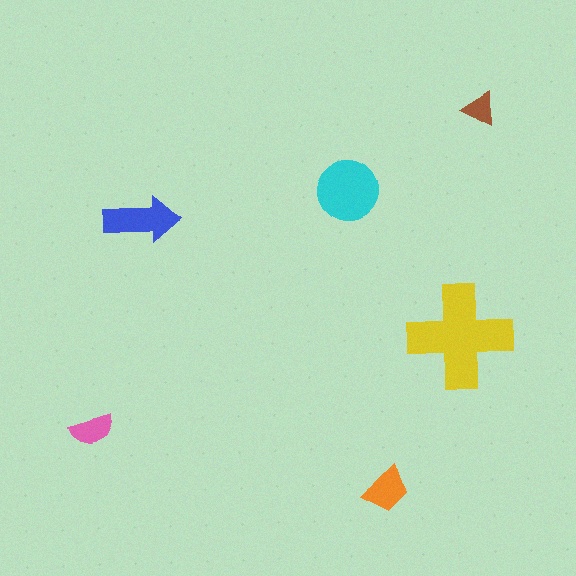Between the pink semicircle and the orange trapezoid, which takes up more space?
The orange trapezoid.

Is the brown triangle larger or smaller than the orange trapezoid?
Smaller.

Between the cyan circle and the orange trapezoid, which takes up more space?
The cyan circle.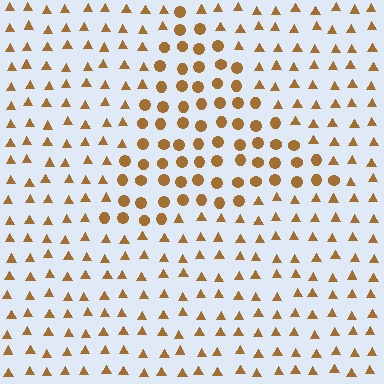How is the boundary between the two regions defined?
The boundary is defined by a change in element shape: circles inside vs. triangles outside. All elements share the same color and spacing.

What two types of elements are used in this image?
The image uses circles inside the triangle region and triangles outside it.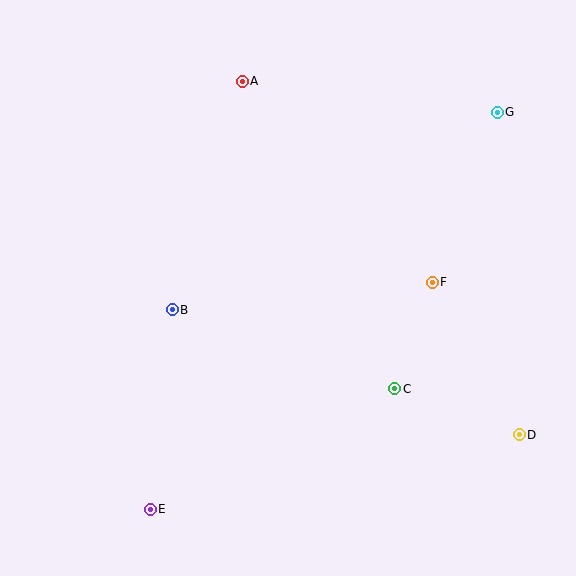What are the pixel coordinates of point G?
Point G is at (497, 112).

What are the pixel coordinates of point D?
Point D is at (519, 435).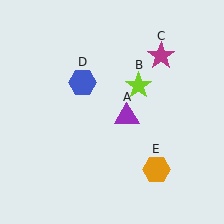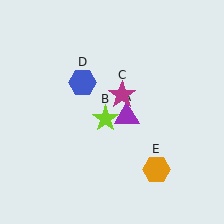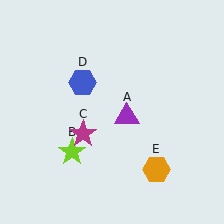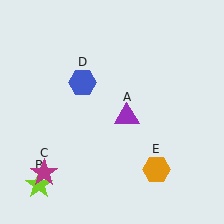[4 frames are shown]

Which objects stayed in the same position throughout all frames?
Purple triangle (object A) and blue hexagon (object D) and orange hexagon (object E) remained stationary.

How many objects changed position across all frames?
2 objects changed position: lime star (object B), magenta star (object C).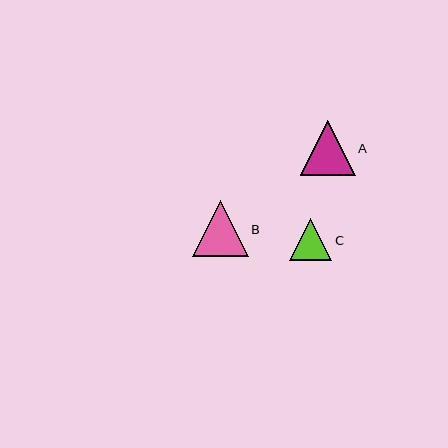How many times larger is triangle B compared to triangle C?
Triangle B is approximately 1.3 times the size of triangle C.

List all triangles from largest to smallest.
From largest to smallest: B, A, C.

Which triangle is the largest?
Triangle B is the largest with a size of approximately 56 pixels.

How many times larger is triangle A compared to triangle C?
Triangle A is approximately 1.3 times the size of triangle C.